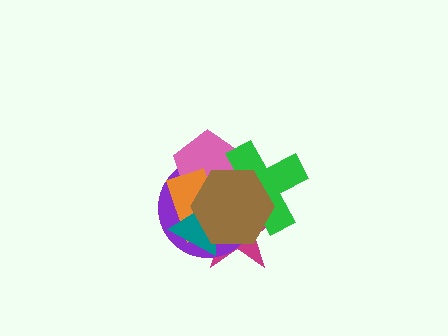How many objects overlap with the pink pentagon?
5 objects overlap with the pink pentagon.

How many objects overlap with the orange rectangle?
6 objects overlap with the orange rectangle.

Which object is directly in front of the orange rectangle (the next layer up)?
The green cross is directly in front of the orange rectangle.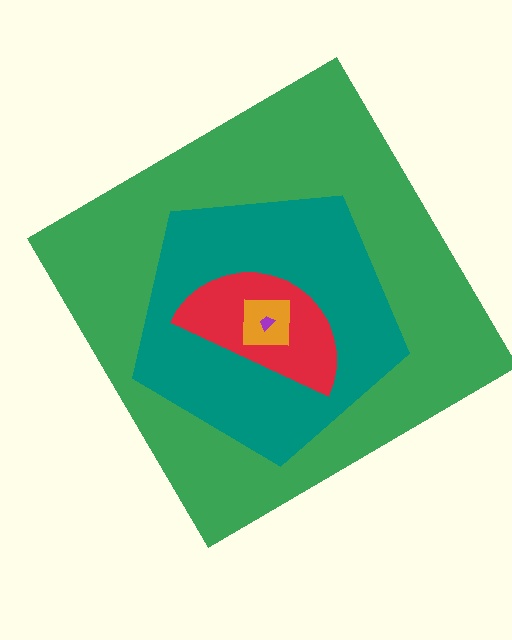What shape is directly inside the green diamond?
The teal pentagon.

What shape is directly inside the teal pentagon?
The red semicircle.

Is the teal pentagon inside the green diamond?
Yes.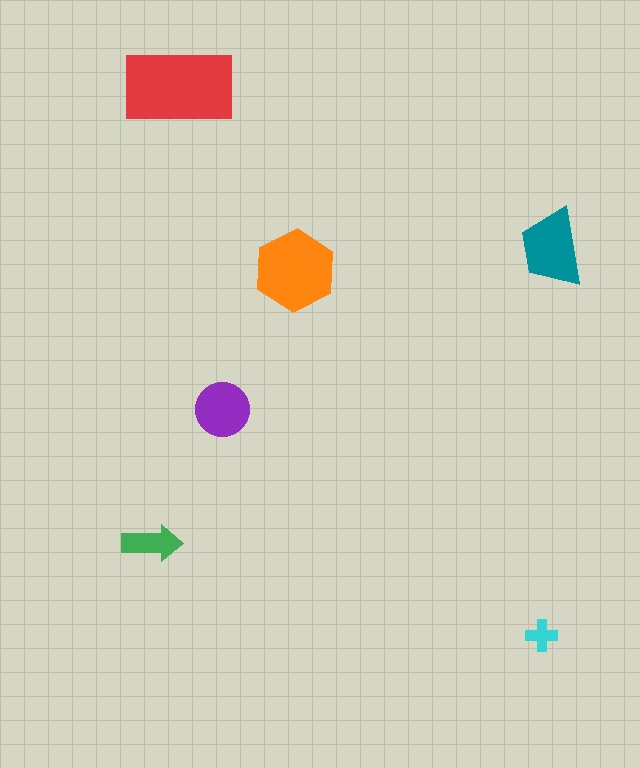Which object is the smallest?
The cyan cross.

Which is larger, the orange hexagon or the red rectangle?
The red rectangle.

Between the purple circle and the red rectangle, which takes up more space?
The red rectangle.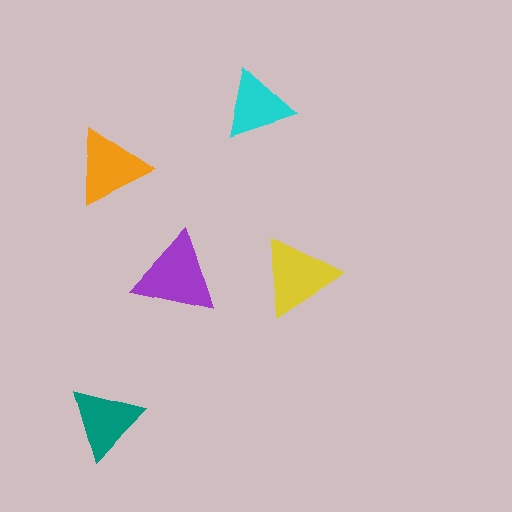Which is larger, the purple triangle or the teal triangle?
The purple one.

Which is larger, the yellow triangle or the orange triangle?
The yellow one.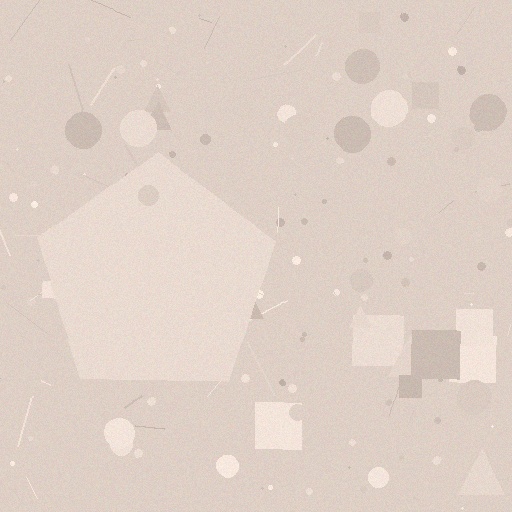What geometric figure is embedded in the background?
A pentagon is embedded in the background.